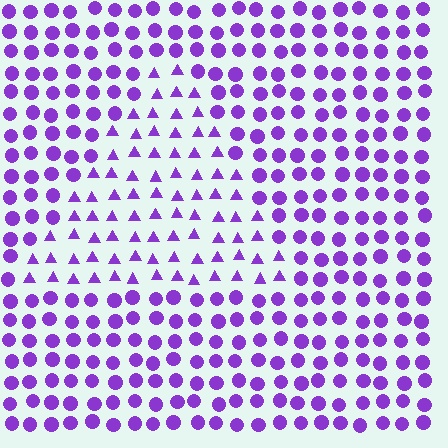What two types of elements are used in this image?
The image uses triangles inside the triangle region and circles outside it.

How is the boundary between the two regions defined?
The boundary is defined by a change in element shape: triangles inside vs. circles outside. All elements share the same color and spacing.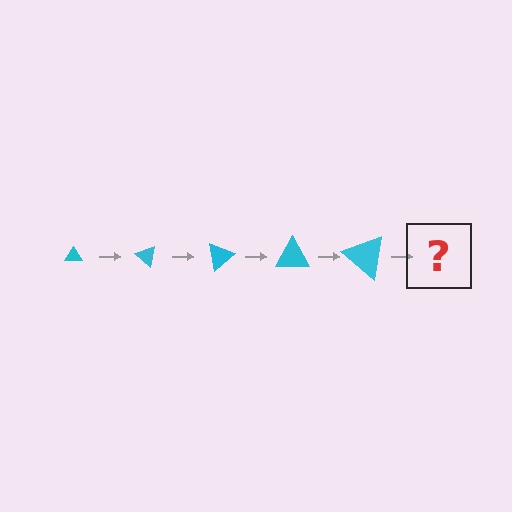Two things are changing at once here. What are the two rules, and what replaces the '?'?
The two rules are that the triangle grows larger each step and it rotates 40 degrees each step. The '?' should be a triangle, larger than the previous one and rotated 200 degrees from the start.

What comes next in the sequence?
The next element should be a triangle, larger than the previous one and rotated 200 degrees from the start.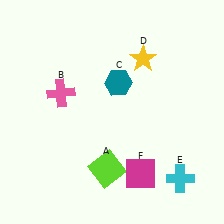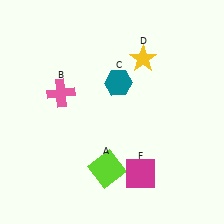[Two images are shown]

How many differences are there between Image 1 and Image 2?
There is 1 difference between the two images.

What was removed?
The cyan cross (E) was removed in Image 2.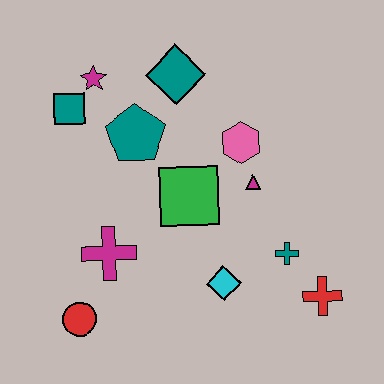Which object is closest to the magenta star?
The teal square is closest to the magenta star.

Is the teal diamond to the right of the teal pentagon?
Yes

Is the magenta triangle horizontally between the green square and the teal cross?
Yes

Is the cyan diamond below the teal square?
Yes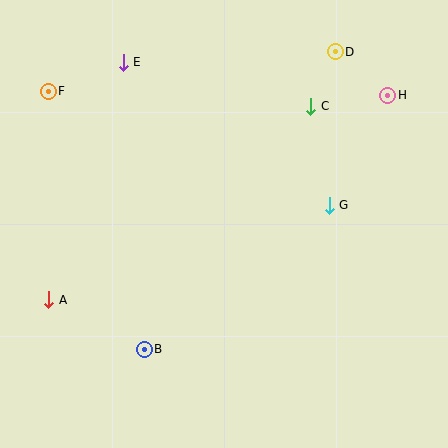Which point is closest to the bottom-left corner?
Point A is closest to the bottom-left corner.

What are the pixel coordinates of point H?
Point H is at (388, 95).